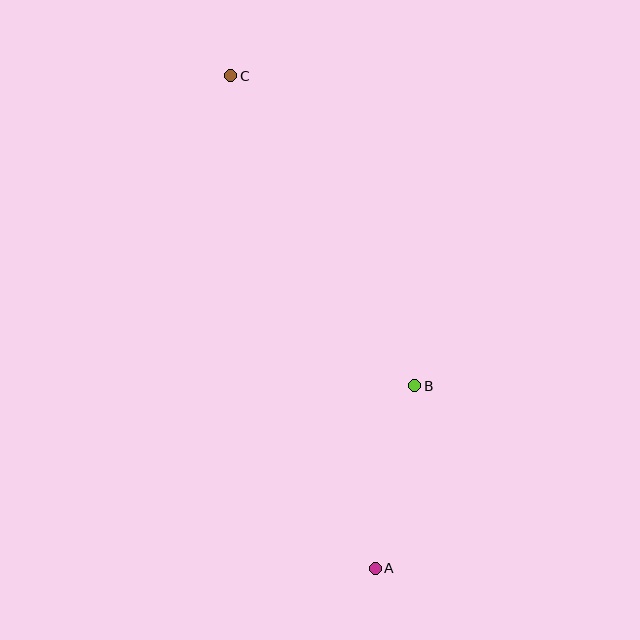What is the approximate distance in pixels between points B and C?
The distance between B and C is approximately 361 pixels.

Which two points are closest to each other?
Points A and B are closest to each other.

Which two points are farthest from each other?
Points A and C are farthest from each other.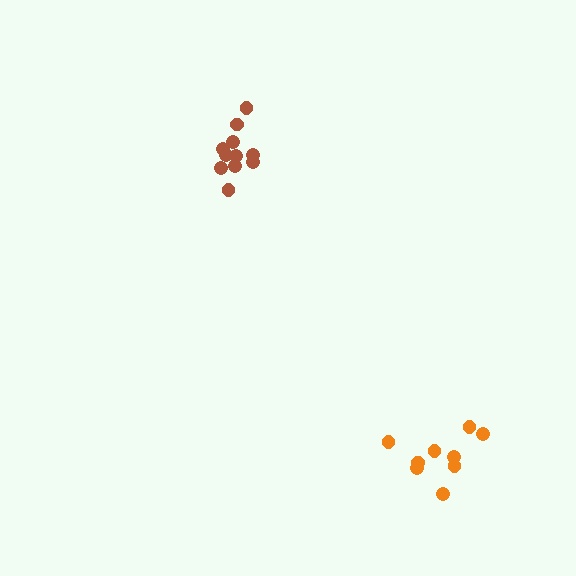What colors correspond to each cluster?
The clusters are colored: orange, brown.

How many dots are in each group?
Group 1: 9 dots, Group 2: 11 dots (20 total).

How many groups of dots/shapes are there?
There are 2 groups.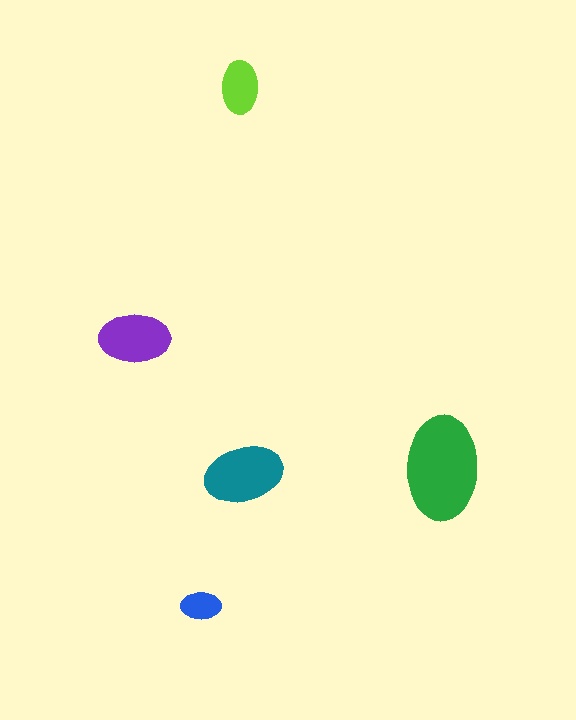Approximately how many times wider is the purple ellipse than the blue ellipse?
About 2 times wider.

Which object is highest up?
The lime ellipse is topmost.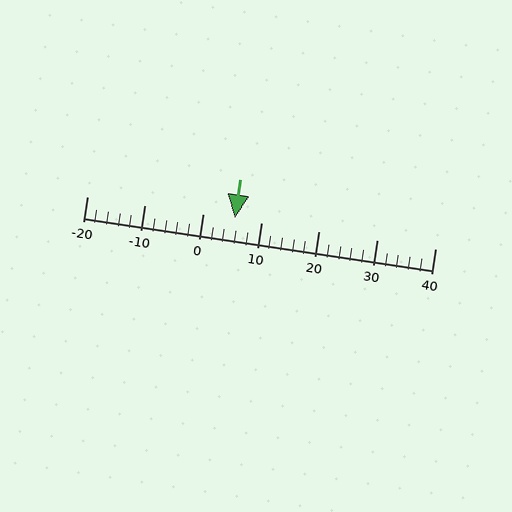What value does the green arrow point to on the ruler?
The green arrow points to approximately 5.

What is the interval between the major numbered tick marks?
The major tick marks are spaced 10 units apart.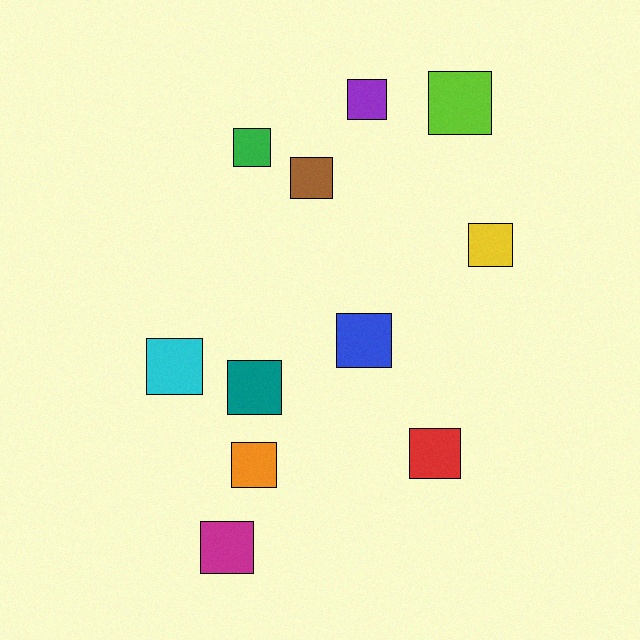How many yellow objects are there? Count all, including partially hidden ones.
There is 1 yellow object.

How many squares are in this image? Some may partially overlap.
There are 11 squares.